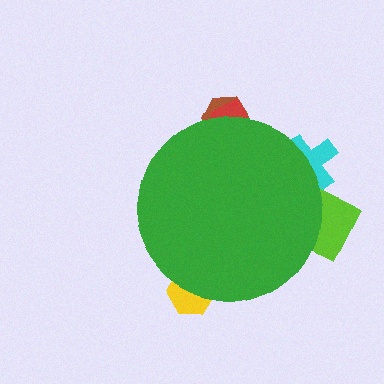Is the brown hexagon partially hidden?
Yes, the brown hexagon is partially hidden behind the green circle.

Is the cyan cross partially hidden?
Yes, the cyan cross is partially hidden behind the green circle.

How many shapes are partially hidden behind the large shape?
5 shapes are partially hidden.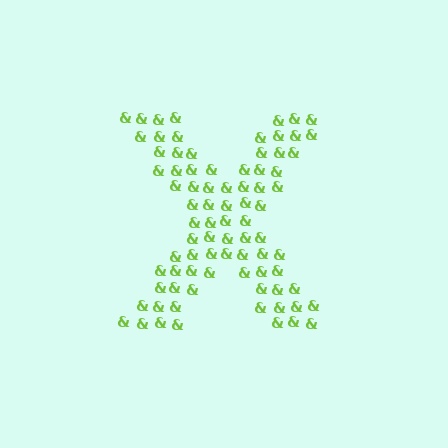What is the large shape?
The large shape is the letter X.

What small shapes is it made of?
It is made of small ampersands.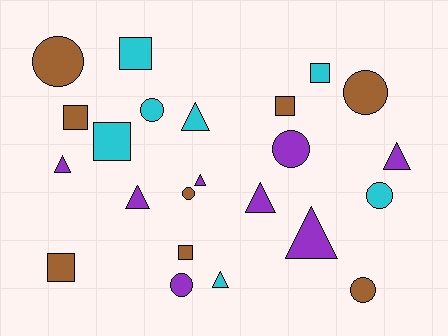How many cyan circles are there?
There are 2 cyan circles.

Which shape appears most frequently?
Triangle, with 8 objects.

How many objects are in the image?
There are 23 objects.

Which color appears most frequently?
Purple, with 8 objects.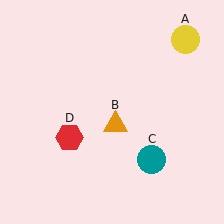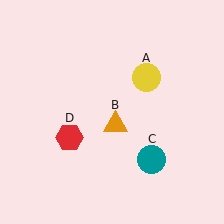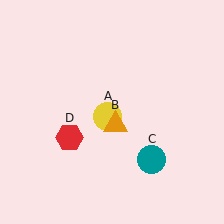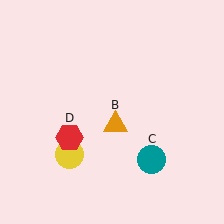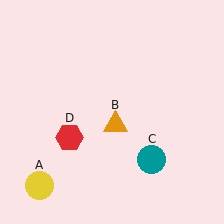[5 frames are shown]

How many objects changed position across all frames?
1 object changed position: yellow circle (object A).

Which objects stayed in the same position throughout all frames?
Orange triangle (object B) and teal circle (object C) and red hexagon (object D) remained stationary.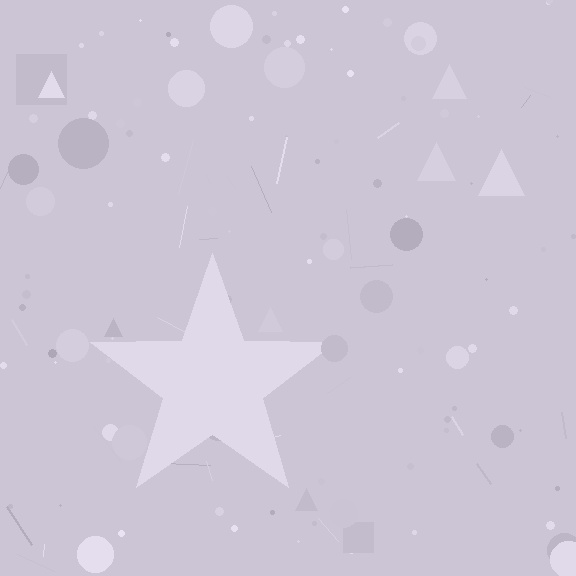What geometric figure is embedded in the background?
A star is embedded in the background.